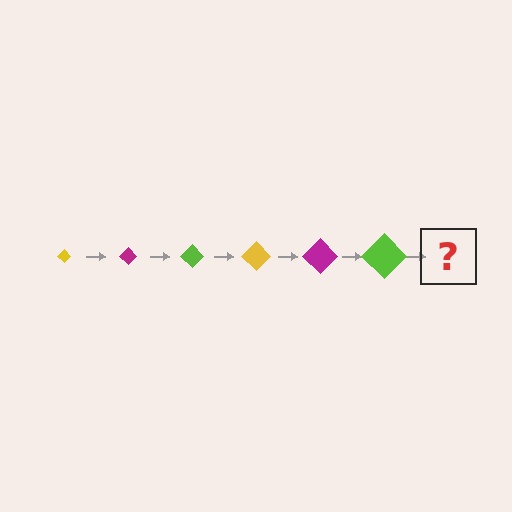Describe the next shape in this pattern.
It should be a yellow diamond, larger than the previous one.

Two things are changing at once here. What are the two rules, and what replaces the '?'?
The two rules are that the diamond grows larger each step and the color cycles through yellow, magenta, and lime. The '?' should be a yellow diamond, larger than the previous one.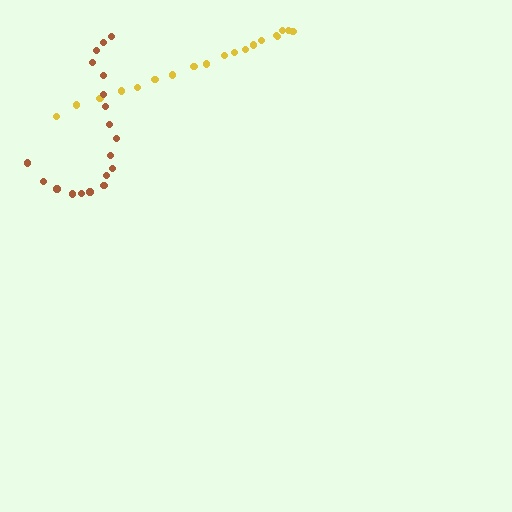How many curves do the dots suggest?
There are 2 distinct paths.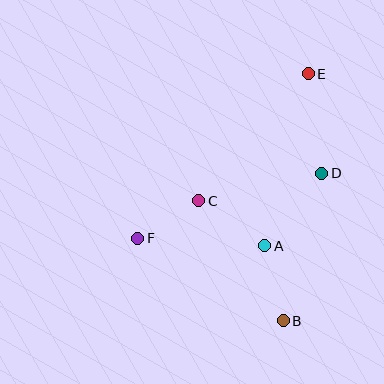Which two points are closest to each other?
Points C and F are closest to each other.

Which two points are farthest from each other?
Points B and E are farthest from each other.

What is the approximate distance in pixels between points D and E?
The distance between D and E is approximately 100 pixels.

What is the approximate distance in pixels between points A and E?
The distance between A and E is approximately 177 pixels.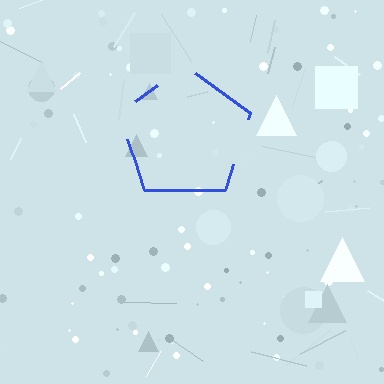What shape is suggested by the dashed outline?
The dashed outline suggests a pentagon.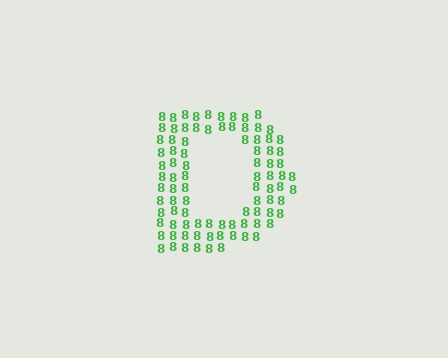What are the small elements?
The small elements are digit 8's.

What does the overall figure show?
The overall figure shows the letter D.